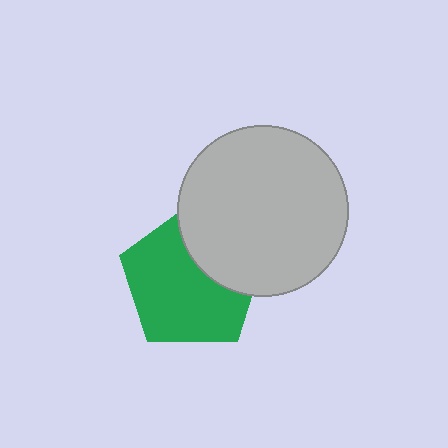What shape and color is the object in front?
The object in front is a light gray circle.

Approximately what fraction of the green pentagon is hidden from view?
Roughly 32% of the green pentagon is hidden behind the light gray circle.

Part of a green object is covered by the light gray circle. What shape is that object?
It is a pentagon.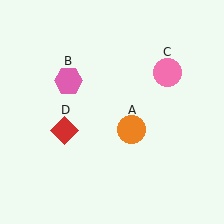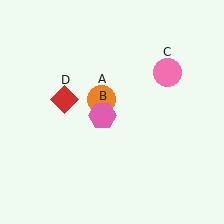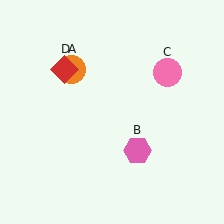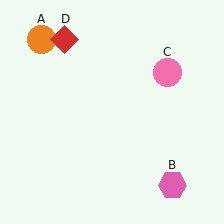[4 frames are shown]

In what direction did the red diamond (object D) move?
The red diamond (object D) moved up.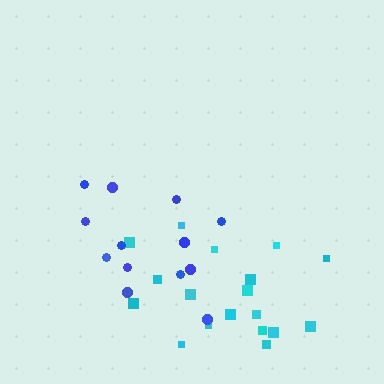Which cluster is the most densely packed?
Blue.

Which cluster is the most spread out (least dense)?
Cyan.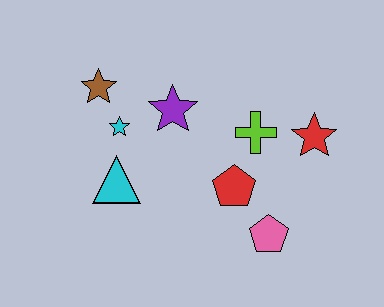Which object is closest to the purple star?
The cyan star is closest to the purple star.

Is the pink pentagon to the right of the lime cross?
Yes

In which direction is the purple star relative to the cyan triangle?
The purple star is above the cyan triangle.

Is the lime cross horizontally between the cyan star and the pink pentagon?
Yes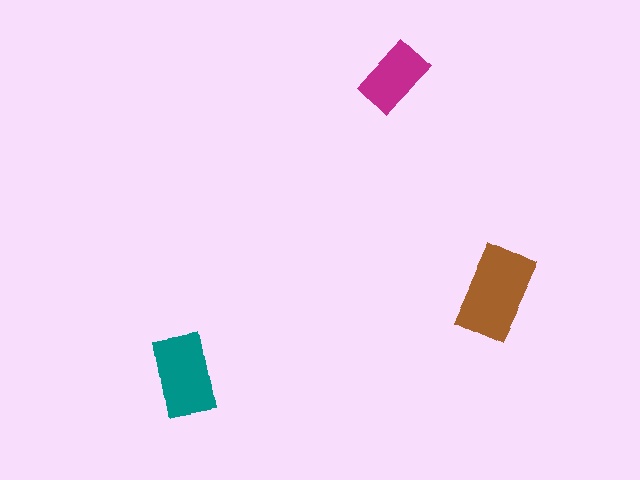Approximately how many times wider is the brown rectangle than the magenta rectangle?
About 1.5 times wider.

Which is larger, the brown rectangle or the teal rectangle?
The brown one.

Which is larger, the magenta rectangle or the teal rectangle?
The teal one.